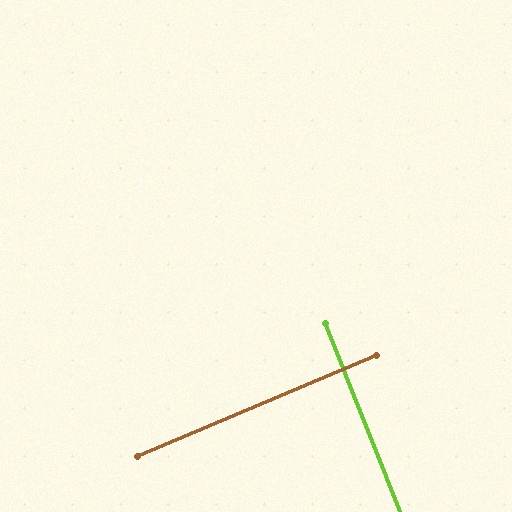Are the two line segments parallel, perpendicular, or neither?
Perpendicular — they meet at approximately 89°.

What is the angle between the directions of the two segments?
Approximately 89 degrees.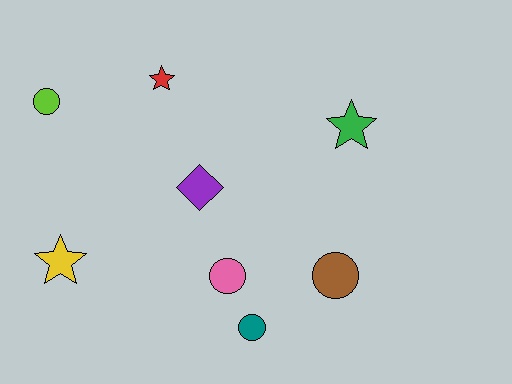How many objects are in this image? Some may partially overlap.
There are 8 objects.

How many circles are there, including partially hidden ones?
There are 4 circles.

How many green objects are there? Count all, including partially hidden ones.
There is 1 green object.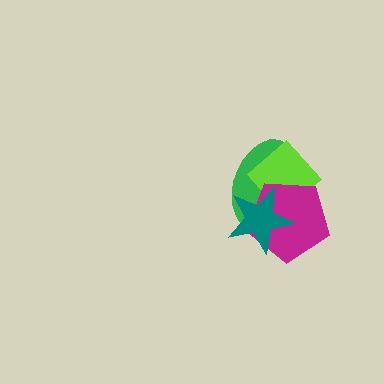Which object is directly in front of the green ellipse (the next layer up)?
The lime diamond is directly in front of the green ellipse.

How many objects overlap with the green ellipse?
3 objects overlap with the green ellipse.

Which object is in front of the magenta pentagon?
The teal star is in front of the magenta pentagon.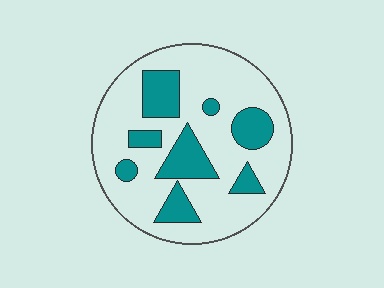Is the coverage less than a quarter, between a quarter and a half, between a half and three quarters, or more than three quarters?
Between a quarter and a half.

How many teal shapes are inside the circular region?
8.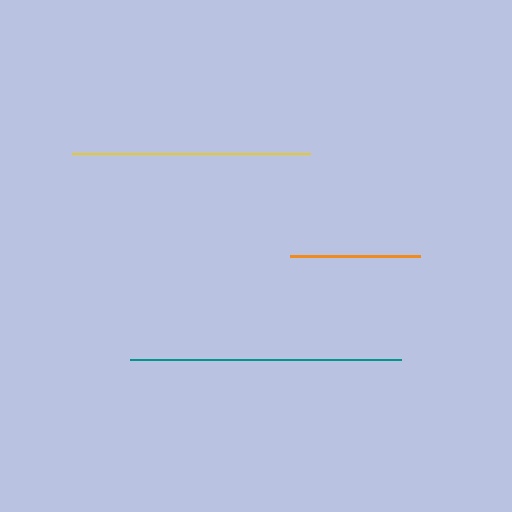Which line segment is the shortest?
The orange line is the shortest at approximately 130 pixels.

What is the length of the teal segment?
The teal segment is approximately 271 pixels long.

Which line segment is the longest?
The teal line is the longest at approximately 271 pixels.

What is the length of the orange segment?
The orange segment is approximately 130 pixels long.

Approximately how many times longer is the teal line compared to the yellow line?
The teal line is approximately 1.1 times the length of the yellow line.